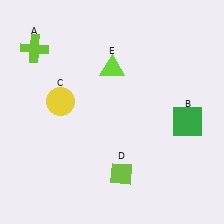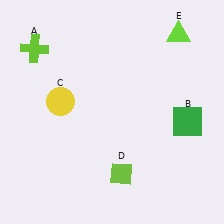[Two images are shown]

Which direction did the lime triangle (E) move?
The lime triangle (E) moved right.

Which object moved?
The lime triangle (E) moved right.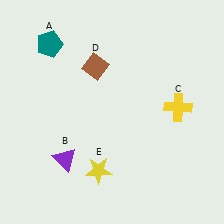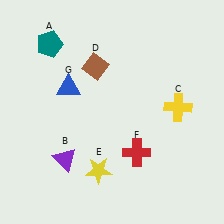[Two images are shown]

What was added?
A red cross (F), a blue triangle (G) were added in Image 2.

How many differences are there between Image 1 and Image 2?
There are 2 differences between the two images.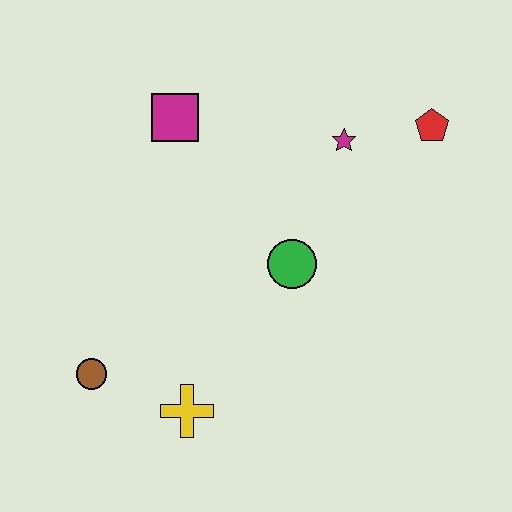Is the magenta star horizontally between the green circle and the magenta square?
No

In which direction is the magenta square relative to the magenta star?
The magenta square is to the left of the magenta star.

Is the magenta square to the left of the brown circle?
No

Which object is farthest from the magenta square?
The yellow cross is farthest from the magenta square.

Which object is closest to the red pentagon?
The magenta star is closest to the red pentagon.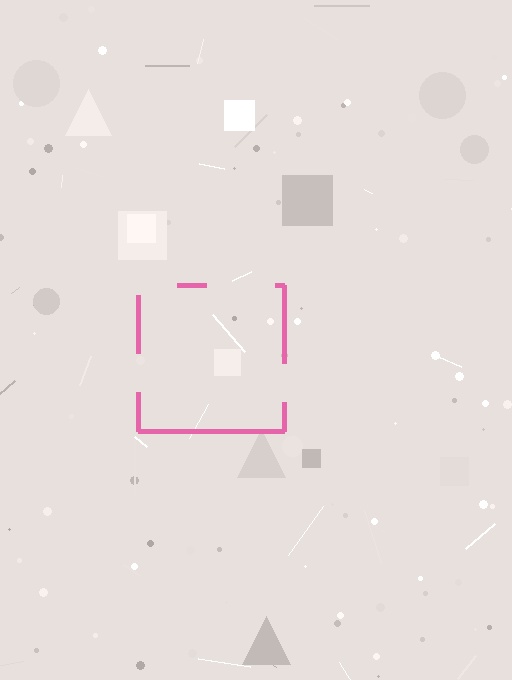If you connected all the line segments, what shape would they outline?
They would outline a square.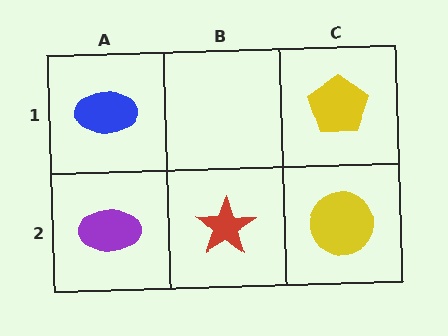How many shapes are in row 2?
3 shapes.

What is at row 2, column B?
A red star.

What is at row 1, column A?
A blue ellipse.